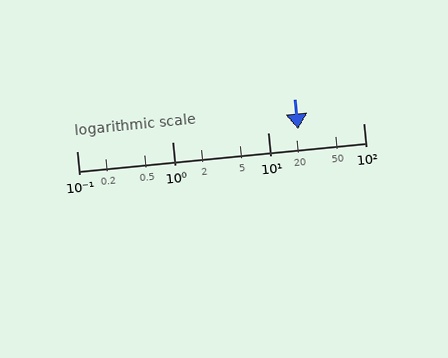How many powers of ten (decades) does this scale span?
The scale spans 3 decades, from 0.1 to 100.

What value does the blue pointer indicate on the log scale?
The pointer indicates approximately 21.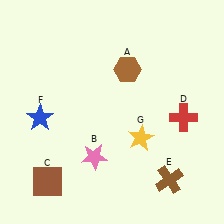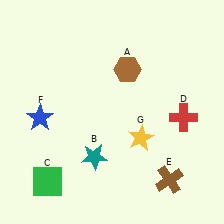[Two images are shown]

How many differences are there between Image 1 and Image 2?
There are 2 differences between the two images.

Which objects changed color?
B changed from pink to teal. C changed from brown to green.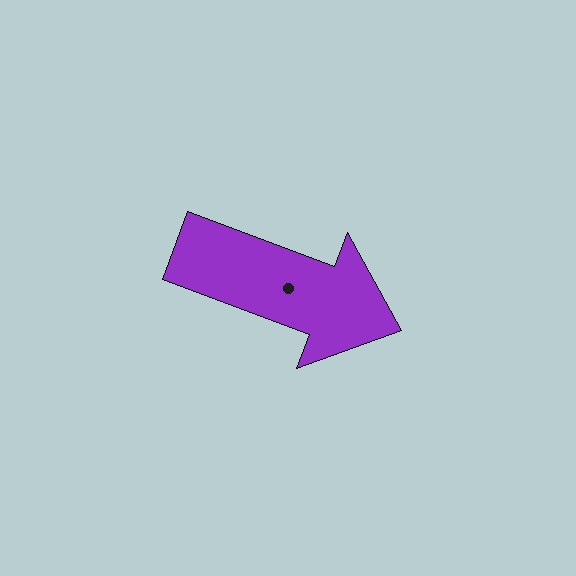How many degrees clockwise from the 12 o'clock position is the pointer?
Approximately 110 degrees.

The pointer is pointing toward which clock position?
Roughly 4 o'clock.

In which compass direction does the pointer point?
East.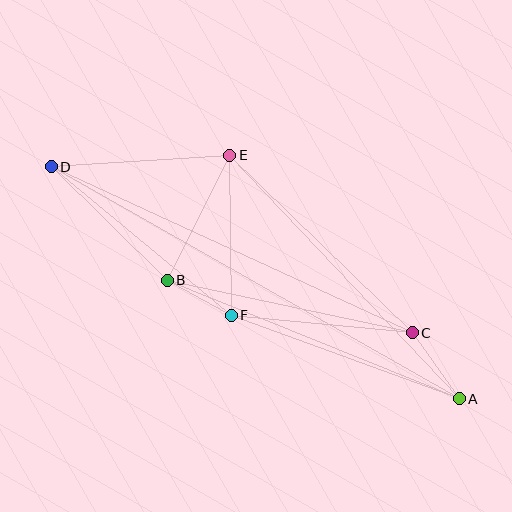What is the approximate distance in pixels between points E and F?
The distance between E and F is approximately 160 pixels.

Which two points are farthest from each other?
Points A and D are farthest from each other.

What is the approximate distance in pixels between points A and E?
The distance between A and E is approximately 335 pixels.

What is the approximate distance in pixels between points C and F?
The distance between C and F is approximately 182 pixels.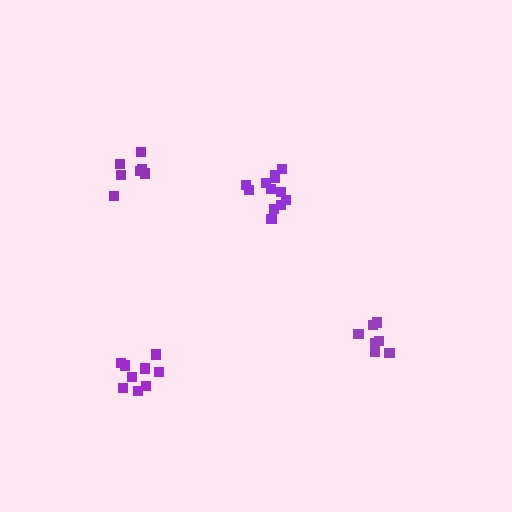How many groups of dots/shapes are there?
There are 4 groups.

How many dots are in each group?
Group 1: 7 dots, Group 2: 12 dots, Group 3: 9 dots, Group 4: 7 dots (35 total).